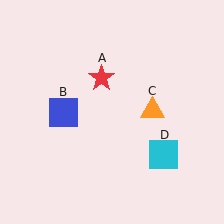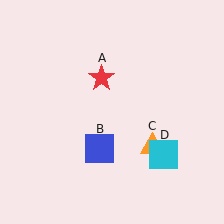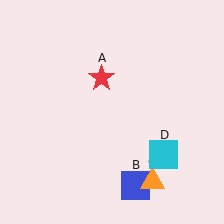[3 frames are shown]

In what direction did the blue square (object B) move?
The blue square (object B) moved down and to the right.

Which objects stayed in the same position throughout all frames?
Red star (object A) and cyan square (object D) remained stationary.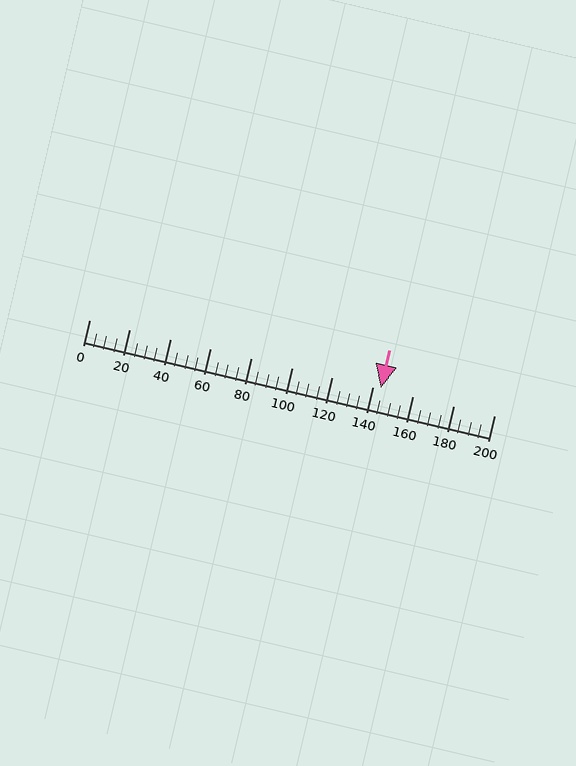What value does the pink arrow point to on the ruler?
The pink arrow points to approximately 144.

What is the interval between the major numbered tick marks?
The major tick marks are spaced 20 units apart.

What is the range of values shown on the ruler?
The ruler shows values from 0 to 200.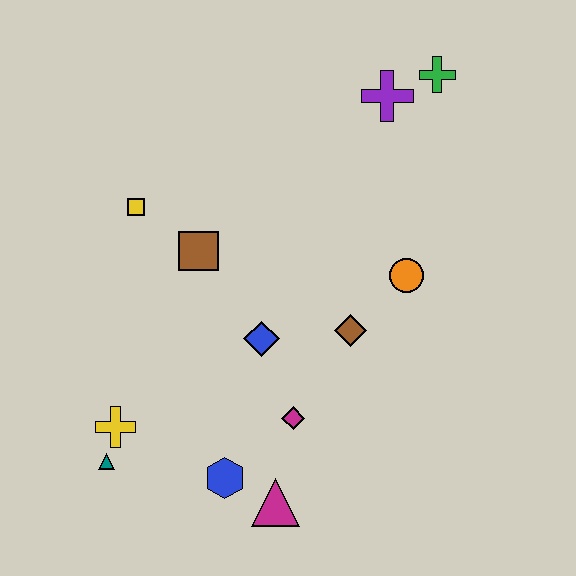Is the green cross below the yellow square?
No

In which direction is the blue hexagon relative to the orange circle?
The blue hexagon is below the orange circle.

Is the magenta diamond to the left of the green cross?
Yes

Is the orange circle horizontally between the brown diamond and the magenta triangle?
No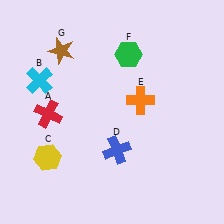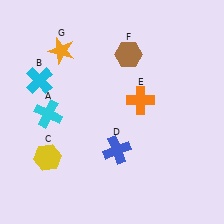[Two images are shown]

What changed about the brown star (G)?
In Image 1, G is brown. In Image 2, it changed to orange.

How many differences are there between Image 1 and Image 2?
There are 3 differences between the two images.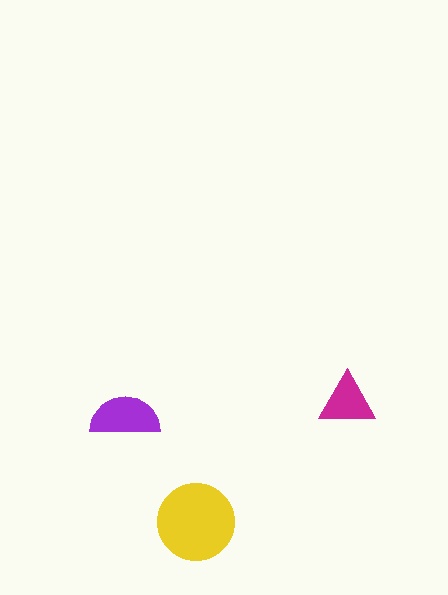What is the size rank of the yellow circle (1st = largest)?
1st.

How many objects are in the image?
There are 3 objects in the image.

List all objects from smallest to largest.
The magenta triangle, the purple semicircle, the yellow circle.